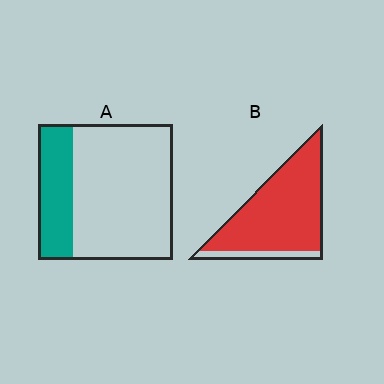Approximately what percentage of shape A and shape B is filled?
A is approximately 25% and B is approximately 85%.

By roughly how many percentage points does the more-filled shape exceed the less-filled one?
By roughly 60 percentage points (B over A).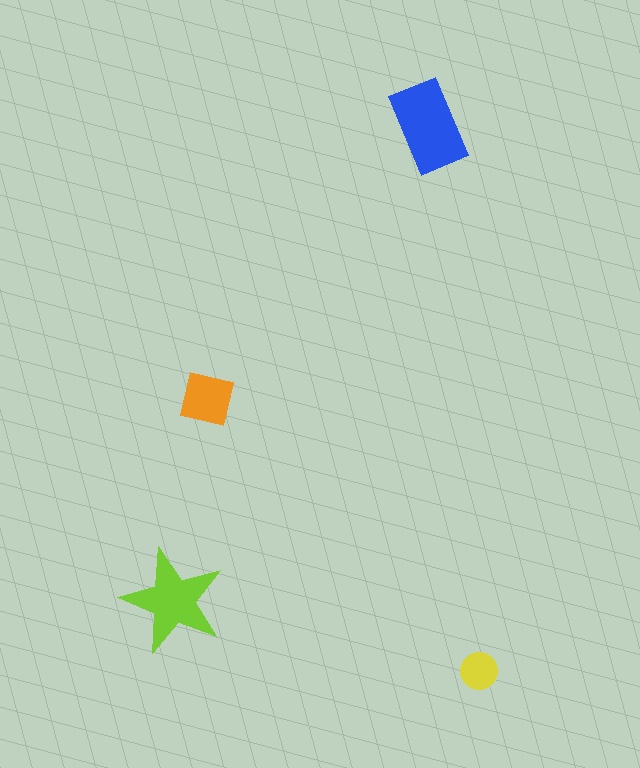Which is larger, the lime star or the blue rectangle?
The blue rectangle.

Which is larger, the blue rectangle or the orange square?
The blue rectangle.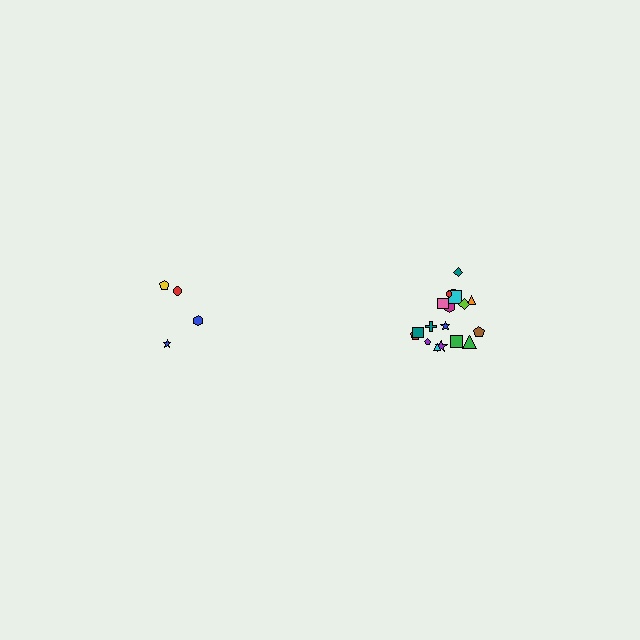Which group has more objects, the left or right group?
The right group.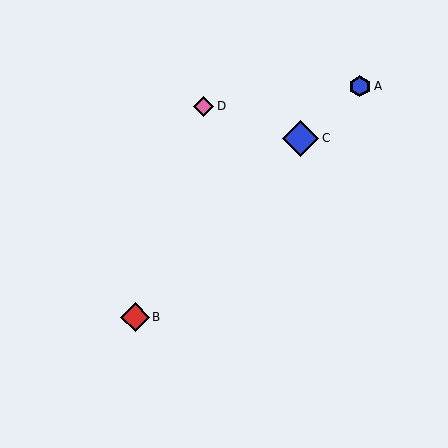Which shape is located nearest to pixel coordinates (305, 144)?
The blue diamond (labeled C) at (301, 138) is nearest to that location.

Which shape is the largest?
The blue diamond (labeled C) is the largest.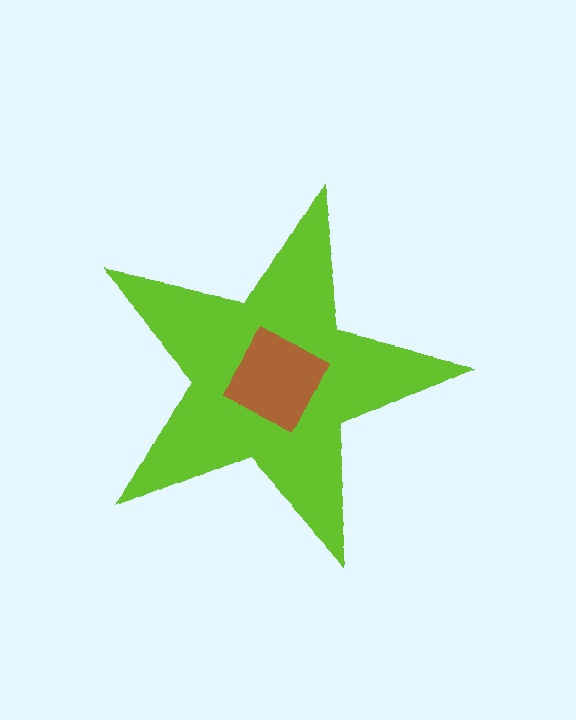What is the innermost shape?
The brown diamond.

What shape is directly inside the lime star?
The brown diamond.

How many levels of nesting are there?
2.